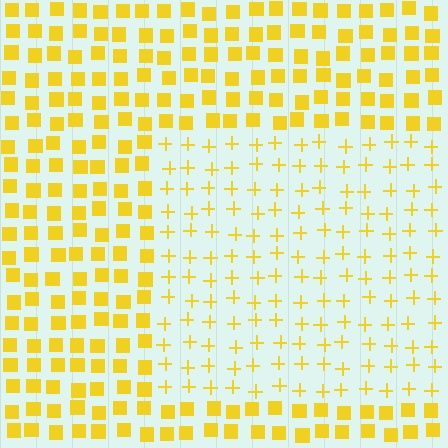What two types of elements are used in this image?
The image uses plus signs inside the rectangle region and squares outside it.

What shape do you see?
I see a rectangle.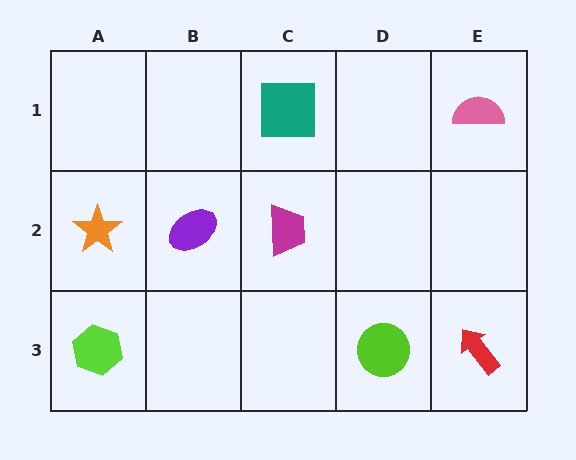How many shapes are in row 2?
3 shapes.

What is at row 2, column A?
An orange star.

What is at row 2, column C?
A magenta trapezoid.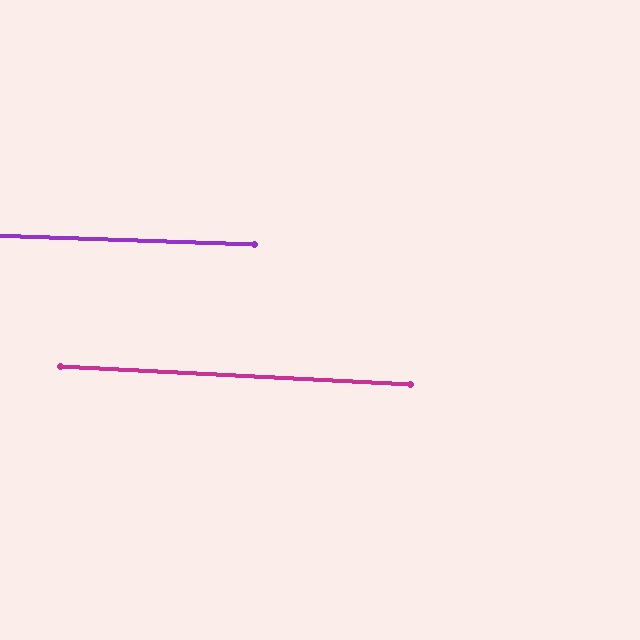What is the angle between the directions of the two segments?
Approximately 1 degree.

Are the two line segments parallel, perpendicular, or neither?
Parallel — their directions differ by only 0.9°.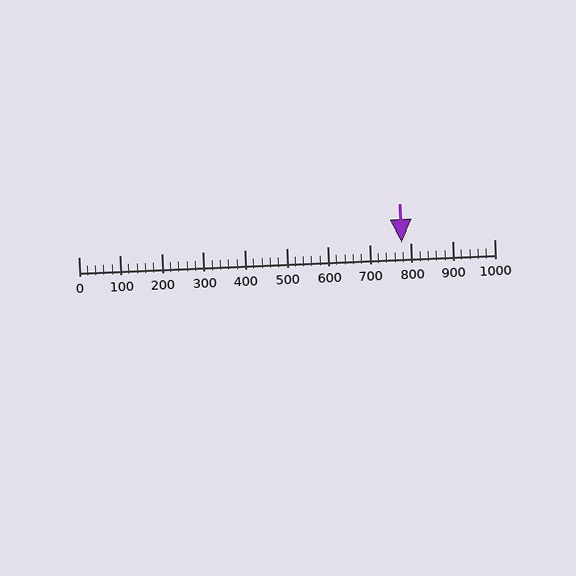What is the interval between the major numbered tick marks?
The major tick marks are spaced 100 units apart.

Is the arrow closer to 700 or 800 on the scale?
The arrow is closer to 800.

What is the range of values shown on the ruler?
The ruler shows values from 0 to 1000.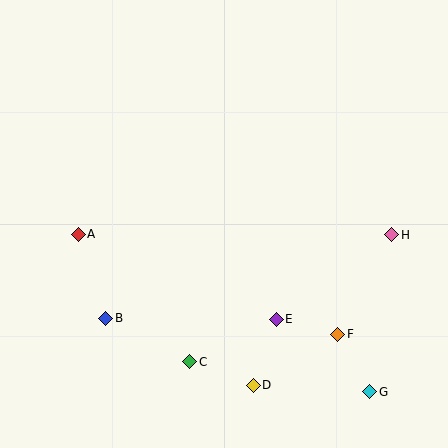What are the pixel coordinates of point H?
Point H is at (392, 235).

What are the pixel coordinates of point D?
Point D is at (253, 385).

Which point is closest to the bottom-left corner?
Point B is closest to the bottom-left corner.